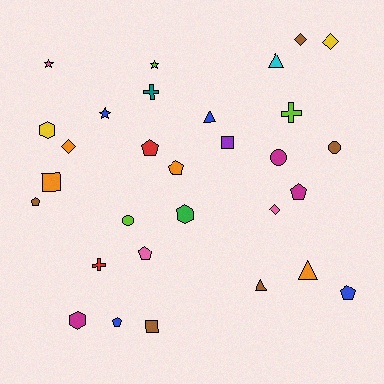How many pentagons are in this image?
There are 7 pentagons.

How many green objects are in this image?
There is 1 green object.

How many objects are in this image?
There are 30 objects.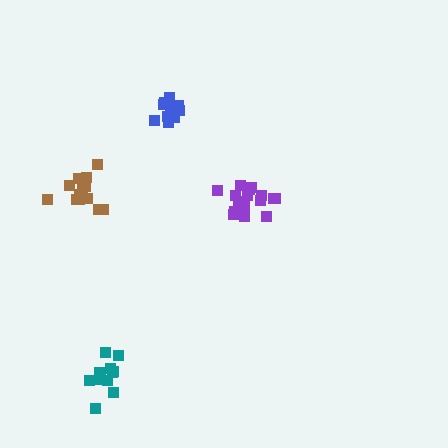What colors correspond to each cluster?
The clusters are colored: teal, brown, purple, blue.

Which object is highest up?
The blue cluster is topmost.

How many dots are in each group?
Group 1: 11 dots, Group 2: 15 dots, Group 3: 17 dots, Group 4: 13 dots (56 total).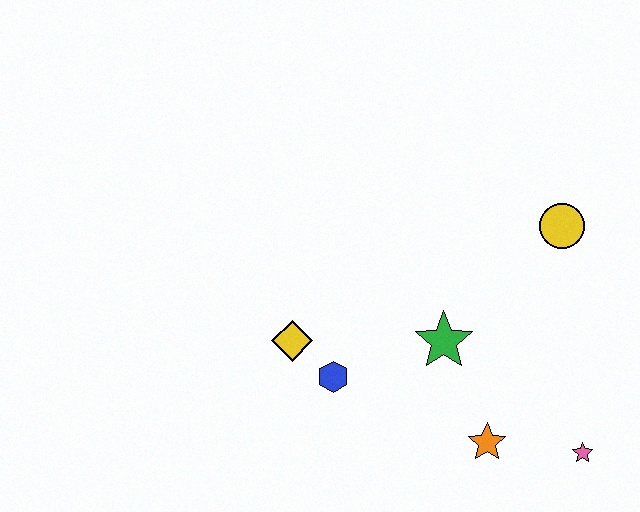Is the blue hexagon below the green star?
Yes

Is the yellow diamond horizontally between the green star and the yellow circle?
No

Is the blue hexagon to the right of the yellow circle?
No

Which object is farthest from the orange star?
The yellow circle is farthest from the orange star.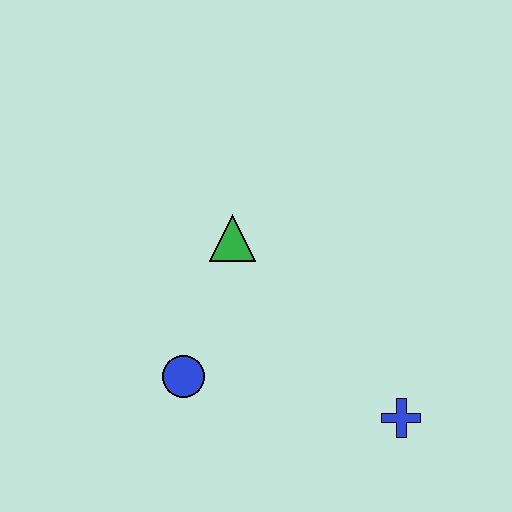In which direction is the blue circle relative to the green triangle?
The blue circle is below the green triangle.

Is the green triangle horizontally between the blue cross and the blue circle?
Yes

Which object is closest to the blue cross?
The blue circle is closest to the blue cross.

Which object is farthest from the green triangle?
The blue cross is farthest from the green triangle.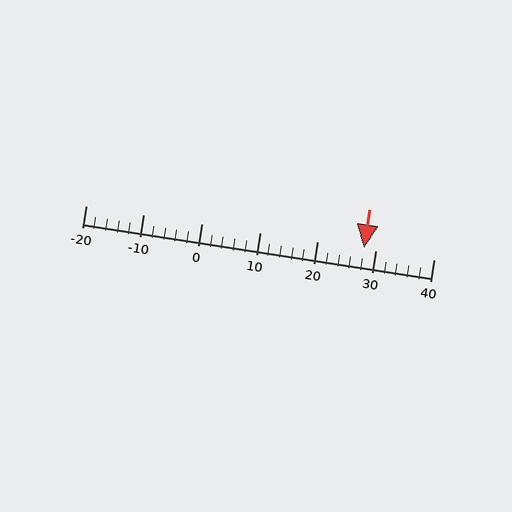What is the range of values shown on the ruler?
The ruler shows values from -20 to 40.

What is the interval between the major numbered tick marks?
The major tick marks are spaced 10 units apart.